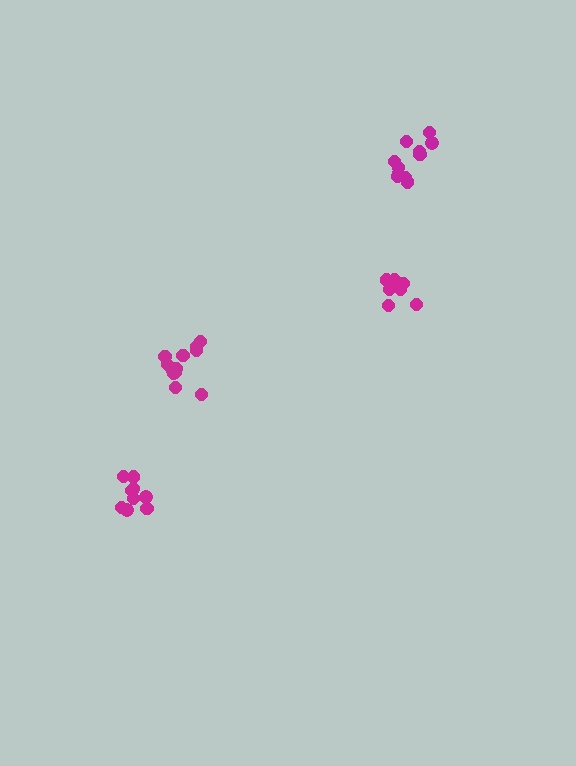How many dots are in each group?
Group 1: 8 dots, Group 2: 9 dots, Group 3: 13 dots, Group 4: 11 dots (41 total).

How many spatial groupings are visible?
There are 4 spatial groupings.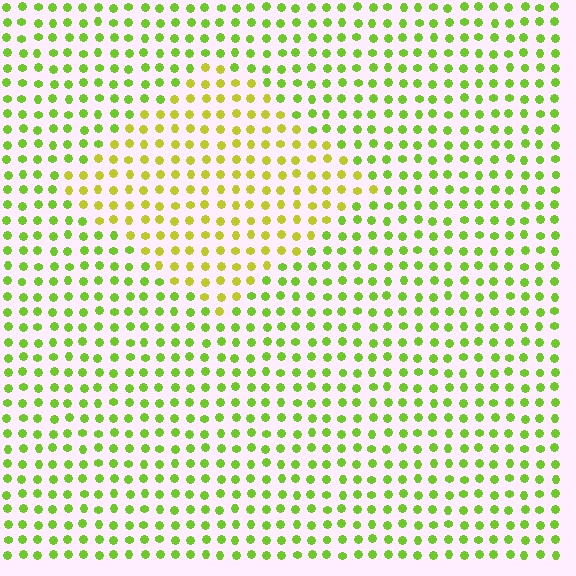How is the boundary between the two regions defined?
The boundary is defined purely by a slight shift in hue (about 30 degrees). Spacing, size, and orientation are identical on both sides.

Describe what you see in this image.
The image is filled with small lime elements in a uniform arrangement. A diamond-shaped region is visible where the elements are tinted to a slightly different hue, forming a subtle color boundary.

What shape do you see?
I see a diamond.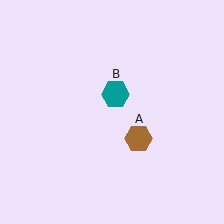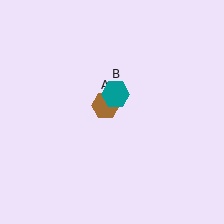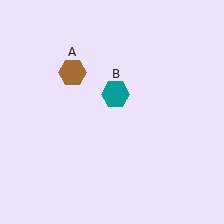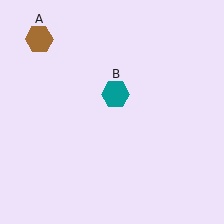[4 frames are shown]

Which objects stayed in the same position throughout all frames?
Teal hexagon (object B) remained stationary.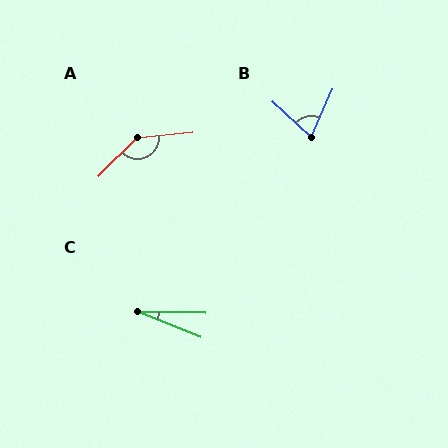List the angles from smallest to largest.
C (20°), B (70°), A (141°).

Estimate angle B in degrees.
Approximately 70 degrees.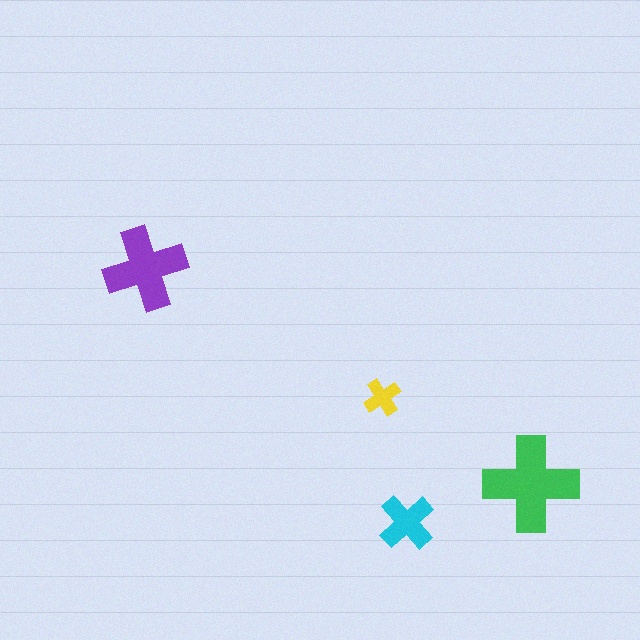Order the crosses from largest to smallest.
the green one, the purple one, the cyan one, the yellow one.